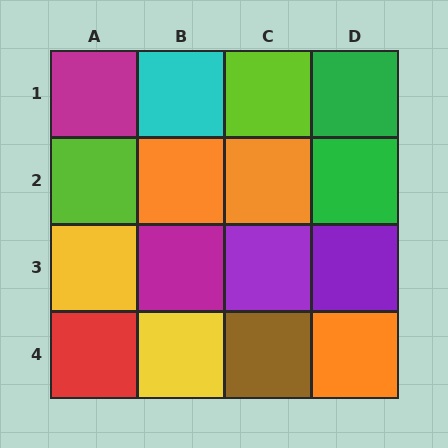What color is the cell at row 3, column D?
Purple.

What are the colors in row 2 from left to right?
Lime, orange, orange, green.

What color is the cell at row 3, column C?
Purple.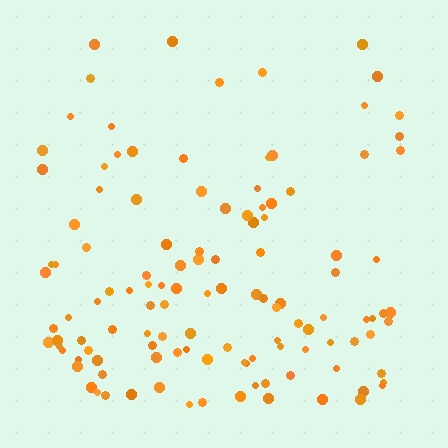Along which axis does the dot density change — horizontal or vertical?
Vertical.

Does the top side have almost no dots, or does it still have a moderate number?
Still a moderate number, just noticeably fewer than the bottom.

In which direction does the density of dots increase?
From top to bottom, with the bottom side densest.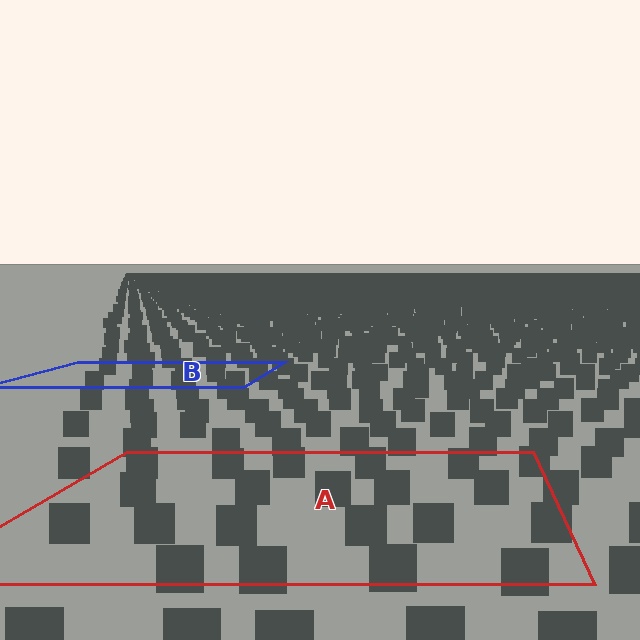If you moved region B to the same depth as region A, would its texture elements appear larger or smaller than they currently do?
They would appear larger. At a closer depth, the same texture elements are projected at a bigger on-screen size.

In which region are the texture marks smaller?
The texture marks are smaller in region B, because it is farther away.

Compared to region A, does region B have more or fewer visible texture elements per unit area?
Region B has more texture elements per unit area — they are packed more densely because it is farther away.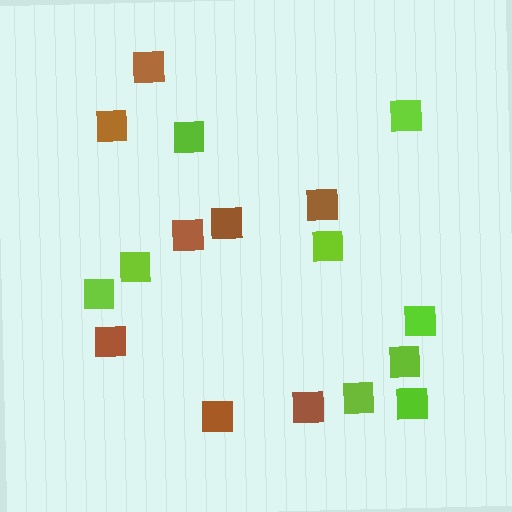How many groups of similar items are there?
There are 2 groups: one group of brown squares (8) and one group of lime squares (9).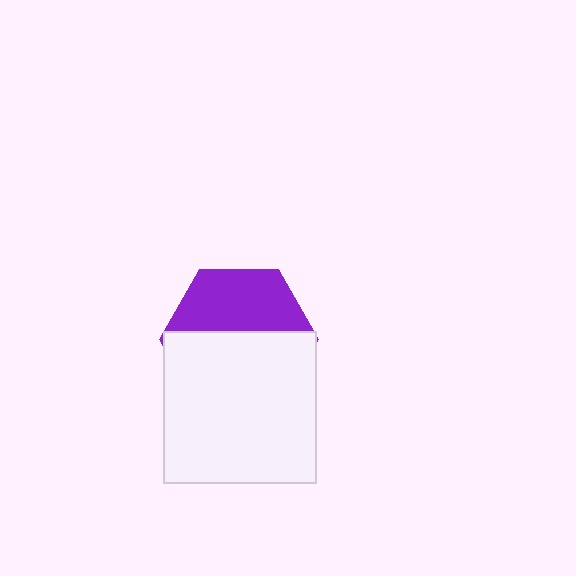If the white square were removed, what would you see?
You would see the complete purple hexagon.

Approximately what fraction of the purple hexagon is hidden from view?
Roughly 57% of the purple hexagon is hidden behind the white square.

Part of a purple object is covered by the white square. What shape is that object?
It is a hexagon.